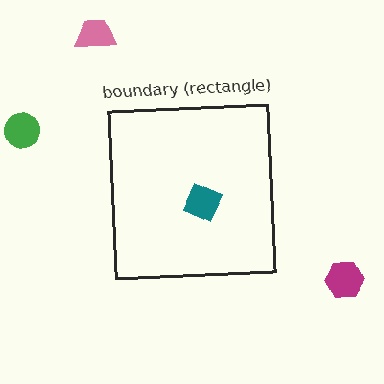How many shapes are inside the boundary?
1 inside, 3 outside.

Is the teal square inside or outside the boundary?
Inside.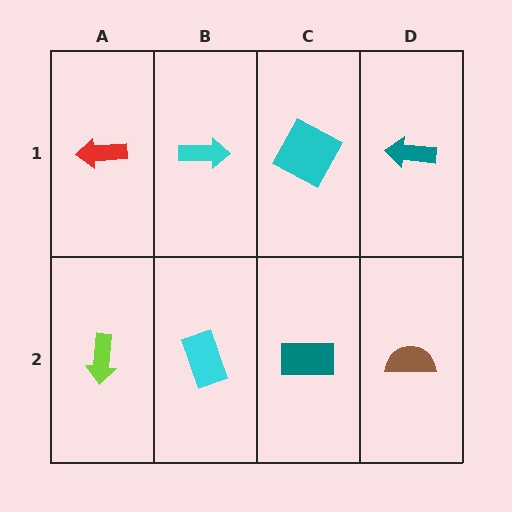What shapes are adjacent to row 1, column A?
A lime arrow (row 2, column A), a cyan arrow (row 1, column B).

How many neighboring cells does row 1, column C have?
3.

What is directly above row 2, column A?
A red arrow.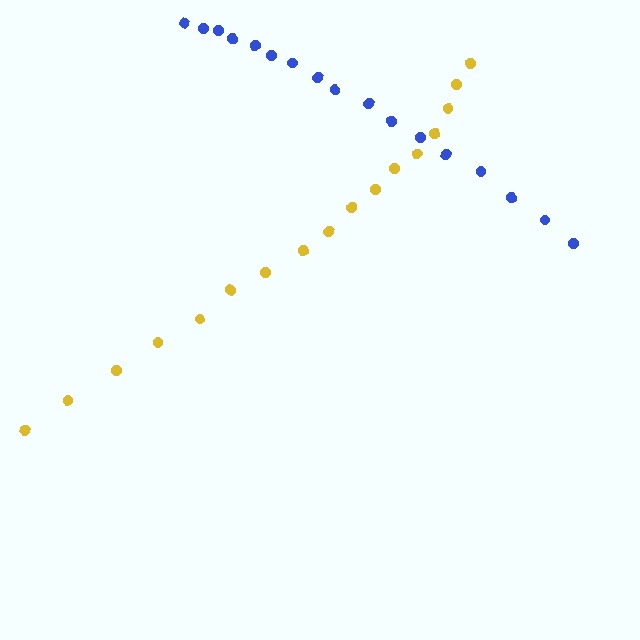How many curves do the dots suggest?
There are 2 distinct paths.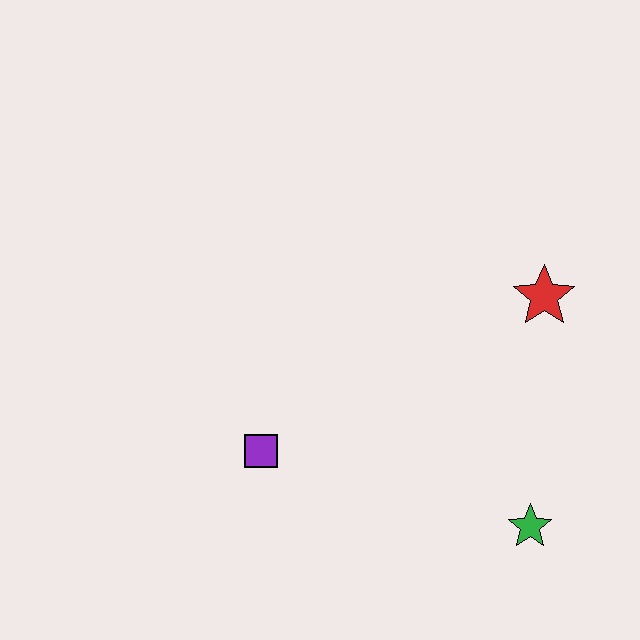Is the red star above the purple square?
Yes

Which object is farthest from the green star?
The purple square is farthest from the green star.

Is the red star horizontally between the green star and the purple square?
No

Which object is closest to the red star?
The green star is closest to the red star.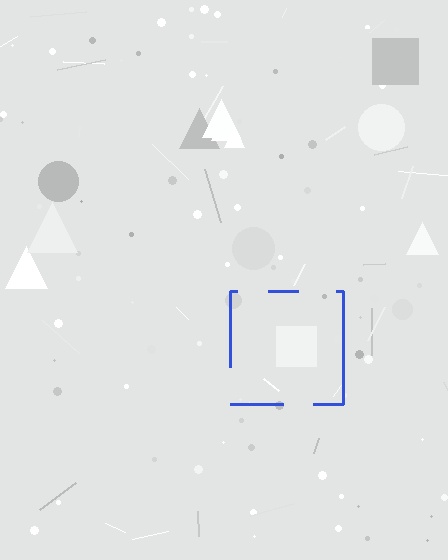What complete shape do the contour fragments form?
The contour fragments form a square.